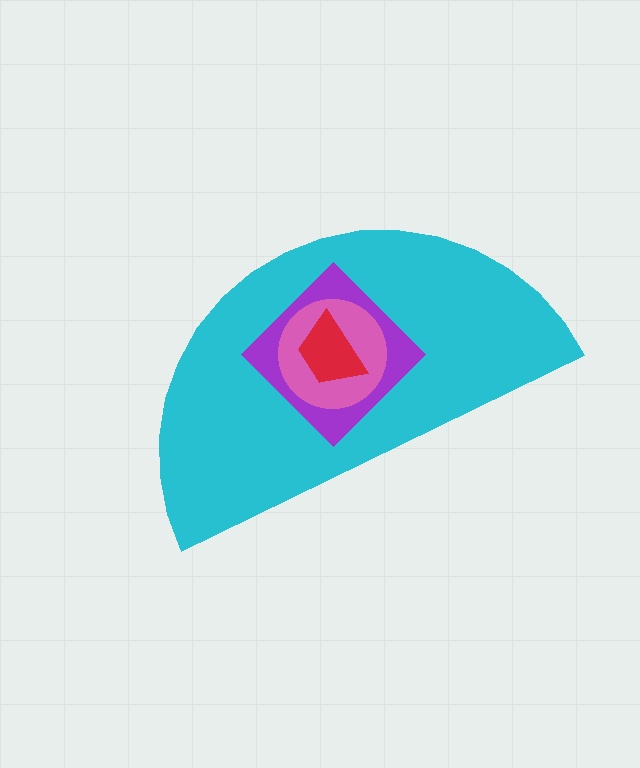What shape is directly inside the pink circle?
The red trapezoid.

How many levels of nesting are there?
4.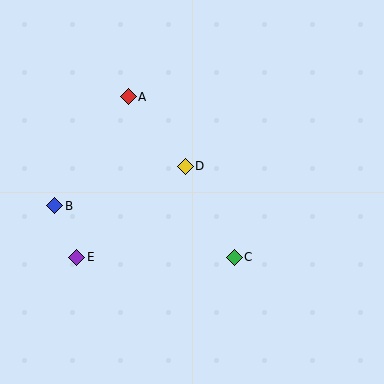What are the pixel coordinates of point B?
Point B is at (55, 206).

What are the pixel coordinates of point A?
Point A is at (128, 97).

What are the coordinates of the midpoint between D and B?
The midpoint between D and B is at (120, 186).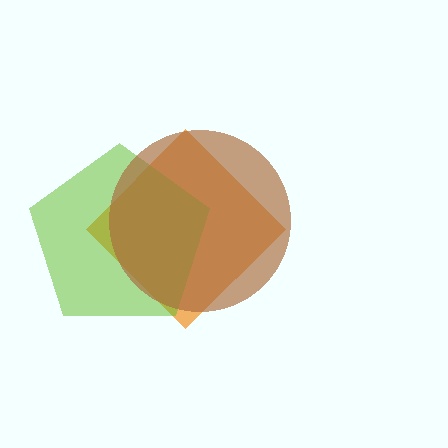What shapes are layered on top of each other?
The layered shapes are: an orange diamond, a lime pentagon, a brown circle.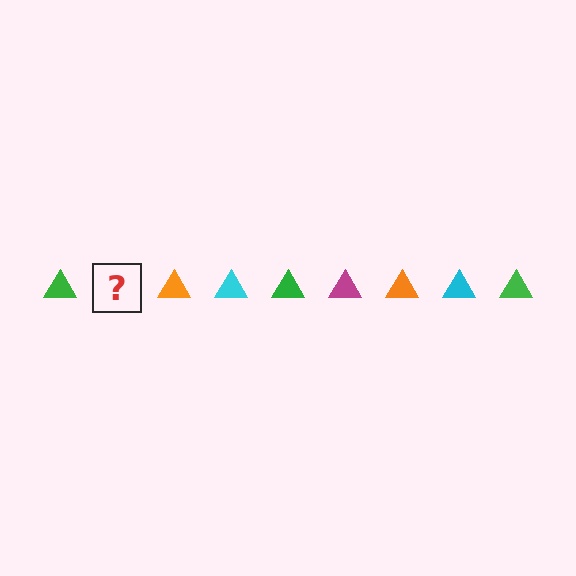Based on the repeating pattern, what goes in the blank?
The blank should be a magenta triangle.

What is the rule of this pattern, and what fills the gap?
The rule is that the pattern cycles through green, magenta, orange, cyan triangles. The gap should be filled with a magenta triangle.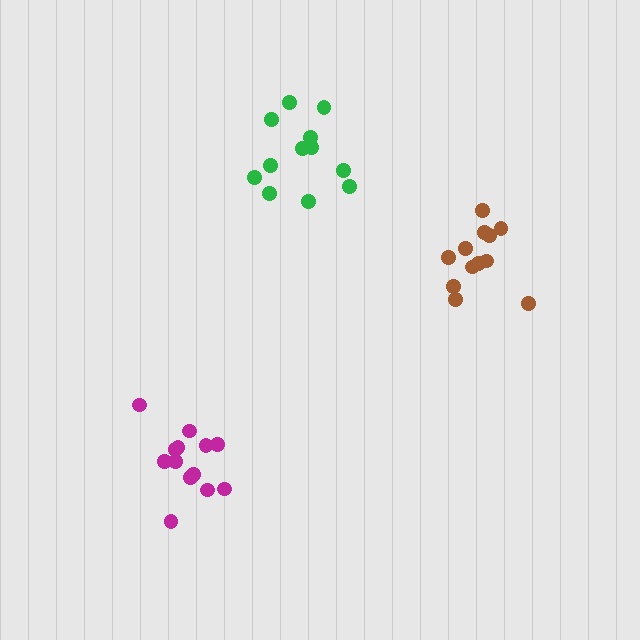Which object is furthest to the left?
The magenta cluster is leftmost.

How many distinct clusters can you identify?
There are 3 distinct clusters.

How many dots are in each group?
Group 1: 12 dots, Group 2: 12 dots, Group 3: 13 dots (37 total).